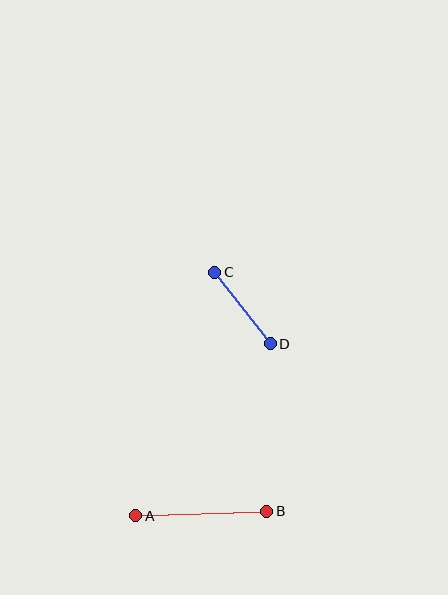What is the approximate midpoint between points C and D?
The midpoint is at approximately (243, 308) pixels.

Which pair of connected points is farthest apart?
Points A and B are farthest apart.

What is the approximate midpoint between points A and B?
The midpoint is at approximately (201, 514) pixels.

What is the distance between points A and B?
The distance is approximately 131 pixels.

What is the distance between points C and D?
The distance is approximately 90 pixels.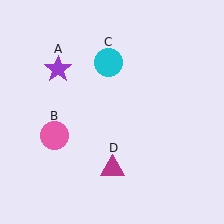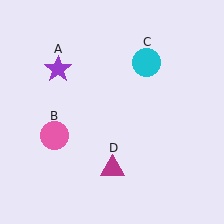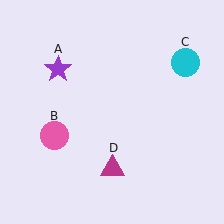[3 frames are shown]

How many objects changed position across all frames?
1 object changed position: cyan circle (object C).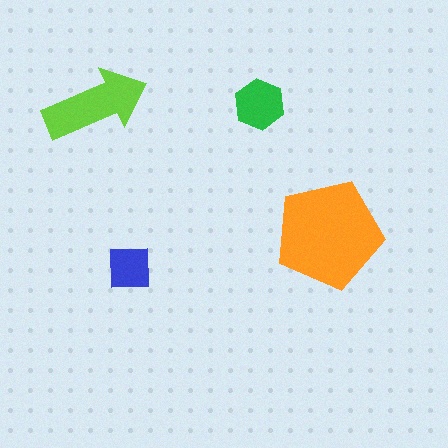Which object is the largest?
The orange pentagon.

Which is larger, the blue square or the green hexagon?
The green hexagon.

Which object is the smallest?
The blue square.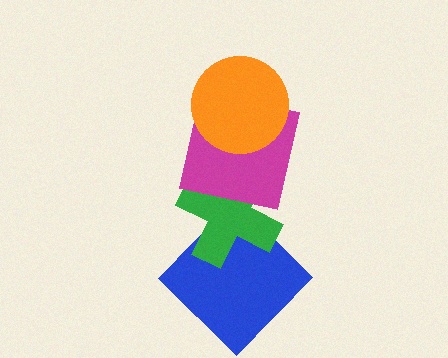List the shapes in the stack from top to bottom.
From top to bottom: the orange circle, the magenta square, the green cross, the blue diamond.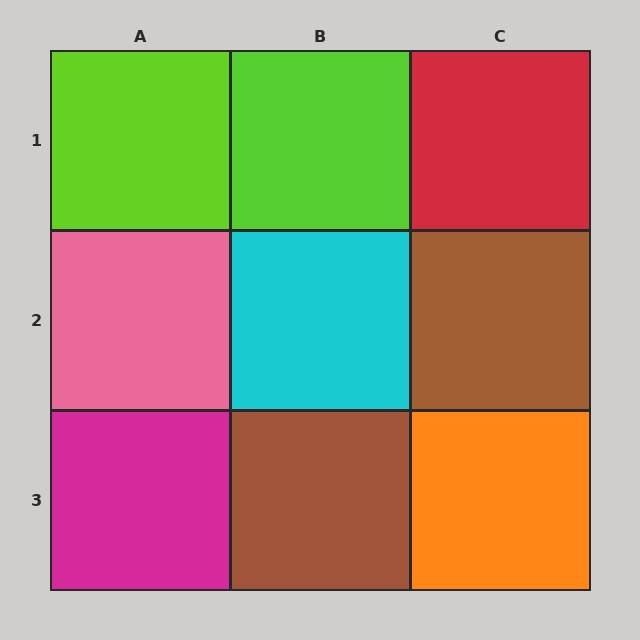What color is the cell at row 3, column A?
Magenta.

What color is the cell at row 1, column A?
Lime.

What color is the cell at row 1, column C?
Red.